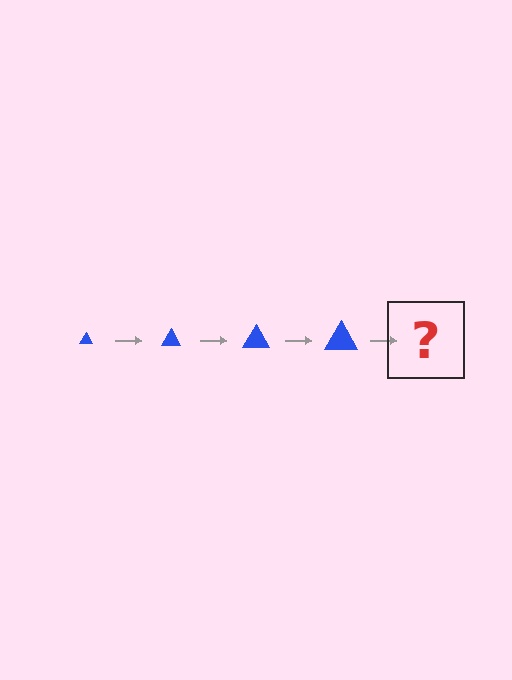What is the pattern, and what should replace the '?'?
The pattern is that the triangle gets progressively larger each step. The '?' should be a blue triangle, larger than the previous one.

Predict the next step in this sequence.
The next step is a blue triangle, larger than the previous one.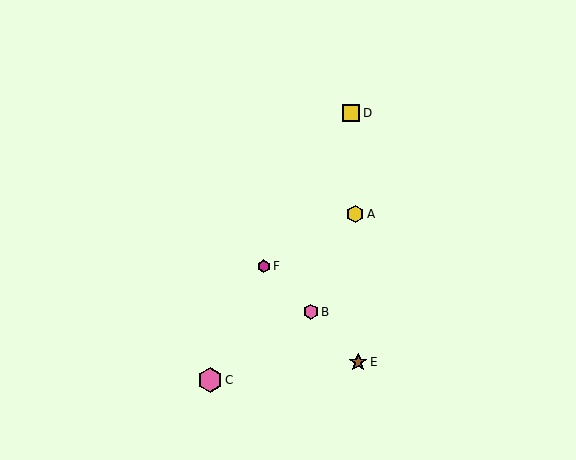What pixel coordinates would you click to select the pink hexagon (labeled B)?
Click at (311, 312) to select the pink hexagon B.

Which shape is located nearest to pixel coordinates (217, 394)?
The pink hexagon (labeled C) at (210, 380) is nearest to that location.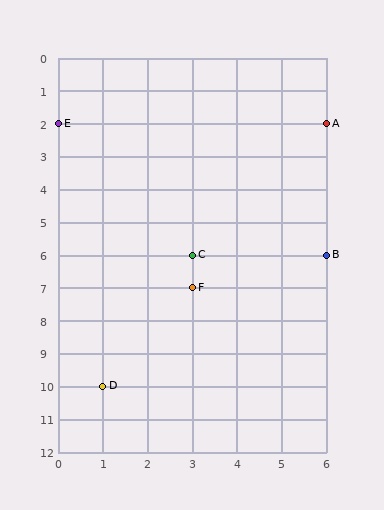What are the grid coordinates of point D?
Point D is at grid coordinates (1, 10).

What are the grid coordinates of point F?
Point F is at grid coordinates (3, 7).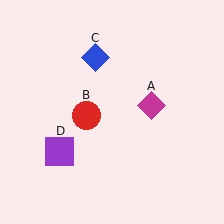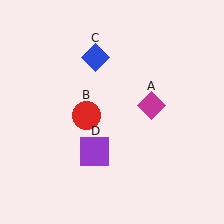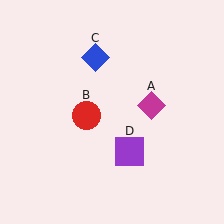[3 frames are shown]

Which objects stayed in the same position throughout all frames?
Magenta diamond (object A) and red circle (object B) and blue diamond (object C) remained stationary.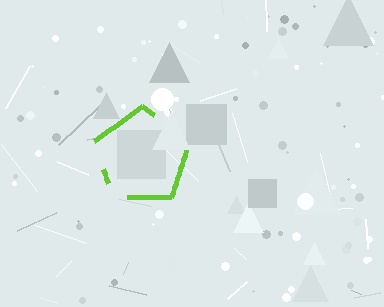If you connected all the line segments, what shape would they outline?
They would outline a pentagon.